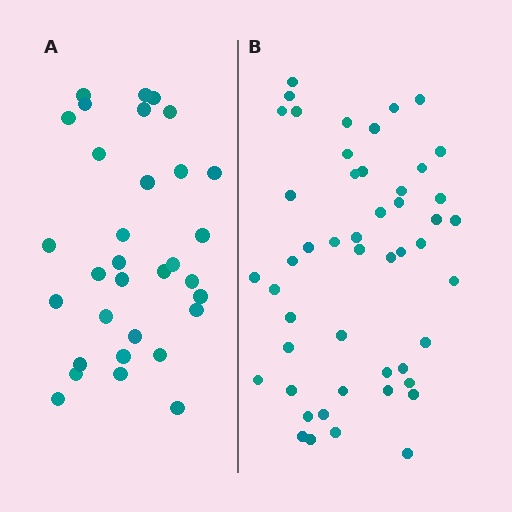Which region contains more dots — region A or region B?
Region B (the right region) has more dots.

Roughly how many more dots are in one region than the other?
Region B has approximately 15 more dots than region A.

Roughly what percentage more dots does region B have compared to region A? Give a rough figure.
About 55% more.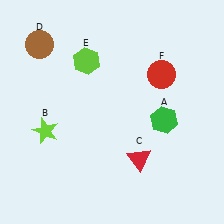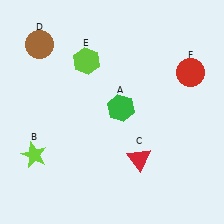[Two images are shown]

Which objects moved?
The objects that moved are: the green hexagon (A), the lime star (B), the red circle (F).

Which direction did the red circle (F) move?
The red circle (F) moved right.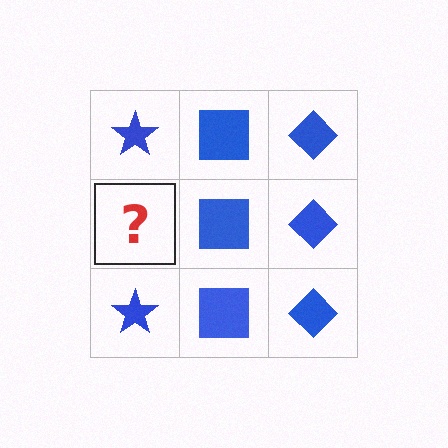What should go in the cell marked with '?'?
The missing cell should contain a blue star.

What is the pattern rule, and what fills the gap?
The rule is that each column has a consistent shape. The gap should be filled with a blue star.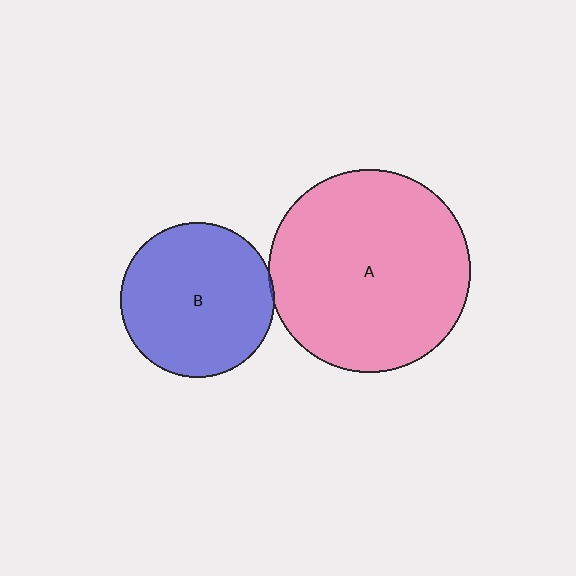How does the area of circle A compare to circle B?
Approximately 1.7 times.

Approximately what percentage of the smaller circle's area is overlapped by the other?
Approximately 5%.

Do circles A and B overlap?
Yes.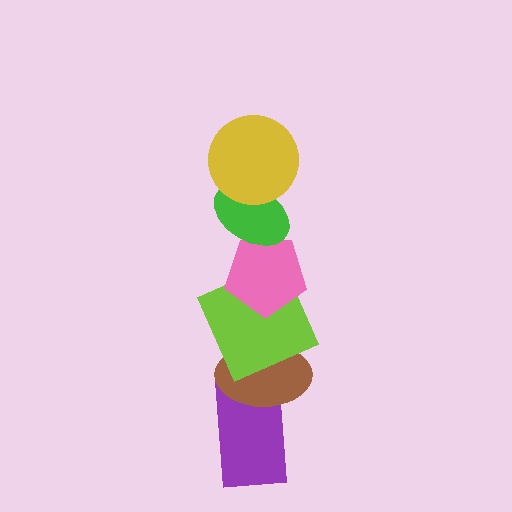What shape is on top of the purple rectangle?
The brown ellipse is on top of the purple rectangle.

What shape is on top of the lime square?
The pink pentagon is on top of the lime square.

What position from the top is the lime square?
The lime square is 4th from the top.